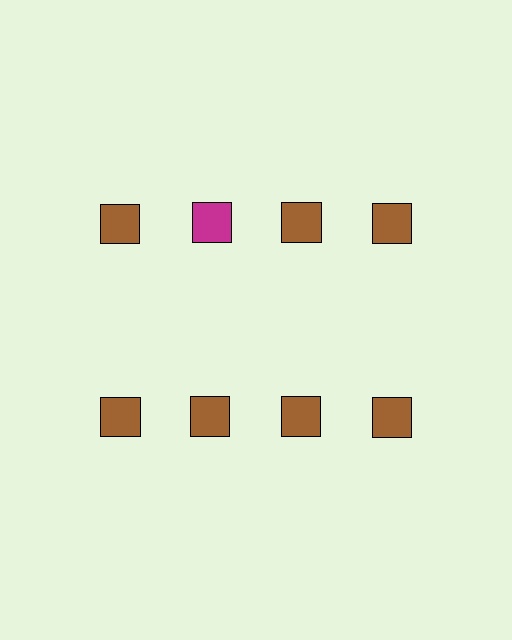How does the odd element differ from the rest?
It has a different color: magenta instead of brown.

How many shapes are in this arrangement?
There are 8 shapes arranged in a grid pattern.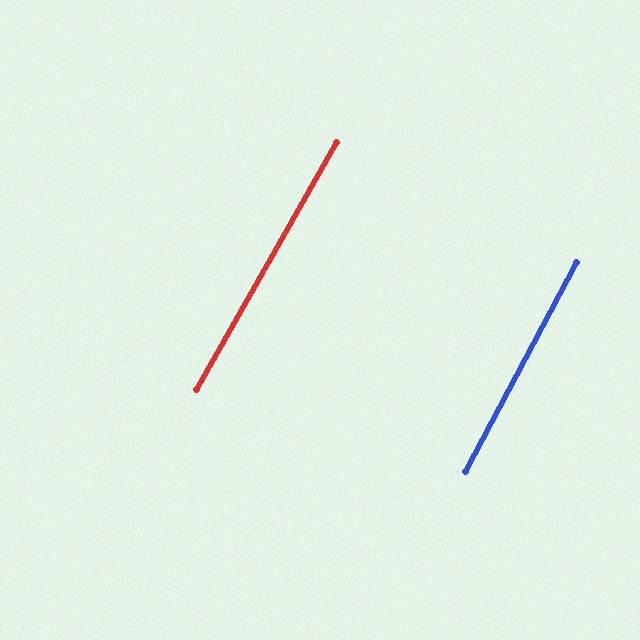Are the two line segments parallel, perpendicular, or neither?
Parallel — their directions differ by only 1.7°.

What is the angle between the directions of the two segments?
Approximately 2 degrees.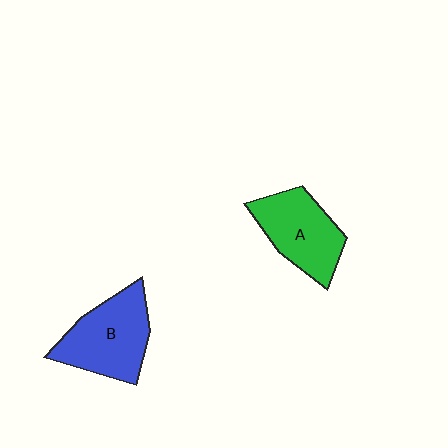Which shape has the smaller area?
Shape A (green).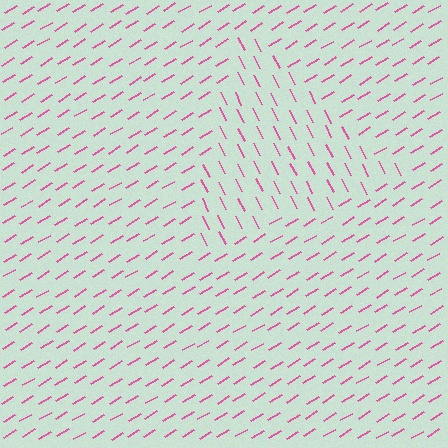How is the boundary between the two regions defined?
The boundary is defined purely by a change in line orientation (approximately 85 degrees difference). All lines are the same color and thickness.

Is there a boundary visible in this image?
Yes, there is a texture boundary formed by a change in line orientation.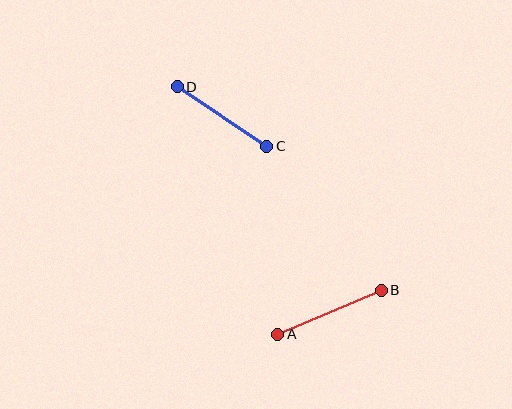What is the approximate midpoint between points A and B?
The midpoint is at approximately (329, 312) pixels.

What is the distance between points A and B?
The distance is approximately 112 pixels.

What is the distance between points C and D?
The distance is approximately 107 pixels.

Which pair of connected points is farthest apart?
Points A and B are farthest apart.